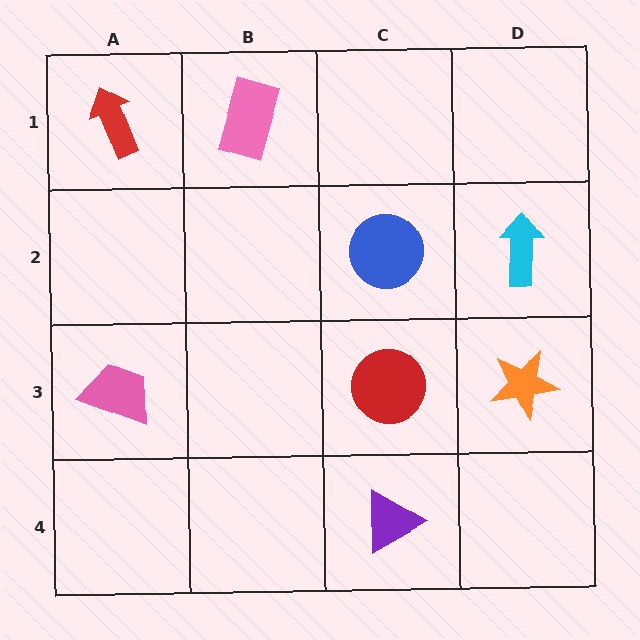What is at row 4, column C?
A purple triangle.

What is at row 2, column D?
A cyan arrow.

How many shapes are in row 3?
3 shapes.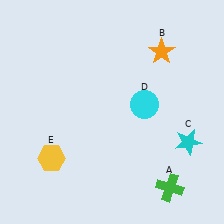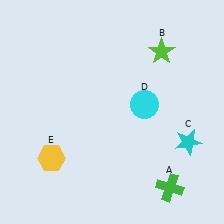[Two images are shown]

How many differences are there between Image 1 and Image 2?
There is 1 difference between the two images.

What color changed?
The star (B) changed from orange in Image 1 to lime in Image 2.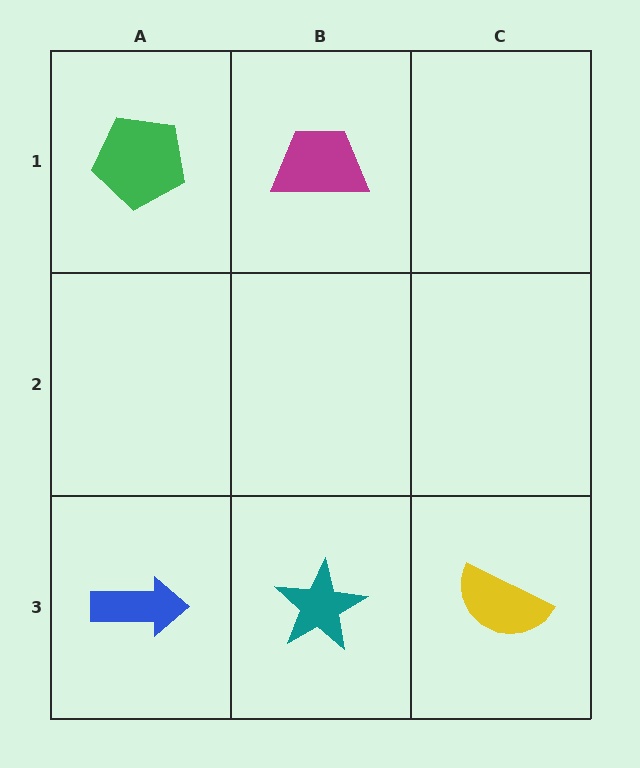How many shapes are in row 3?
3 shapes.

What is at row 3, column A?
A blue arrow.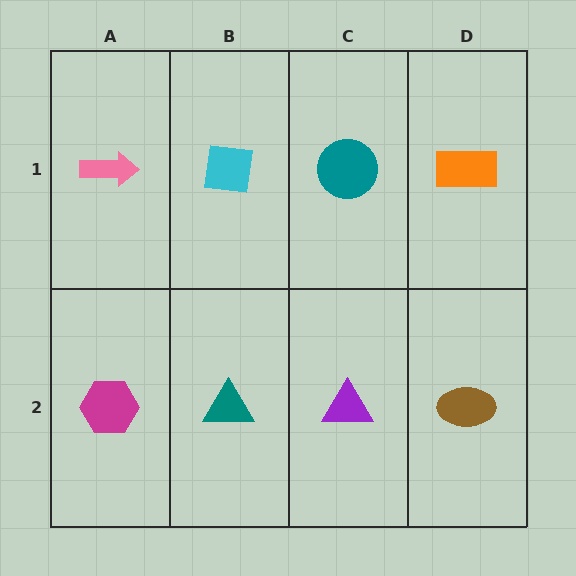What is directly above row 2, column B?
A cyan square.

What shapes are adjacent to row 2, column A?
A pink arrow (row 1, column A), a teal triangle (row 2, column B).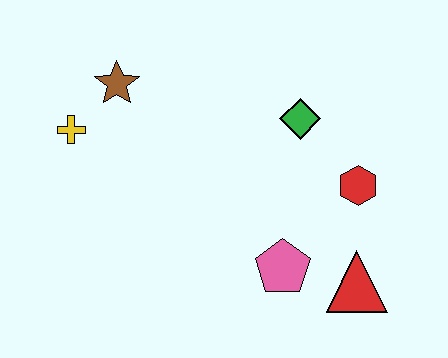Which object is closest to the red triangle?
The pink pentagon is closest to the red triangle.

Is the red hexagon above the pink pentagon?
Yes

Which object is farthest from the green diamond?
The yellow cross is farthest from the green diamond.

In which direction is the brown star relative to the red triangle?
The brown star is to the left of the red triangle.